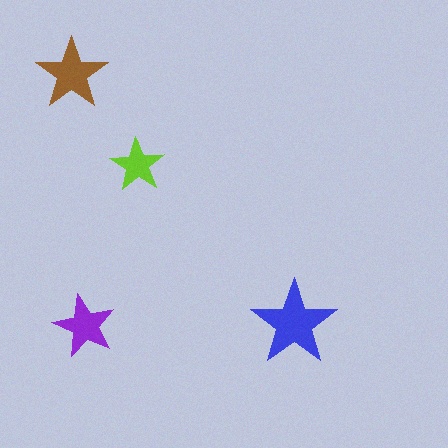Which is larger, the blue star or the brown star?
The blue one.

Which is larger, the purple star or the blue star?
The blue one.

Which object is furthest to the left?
The brown star is leftmost.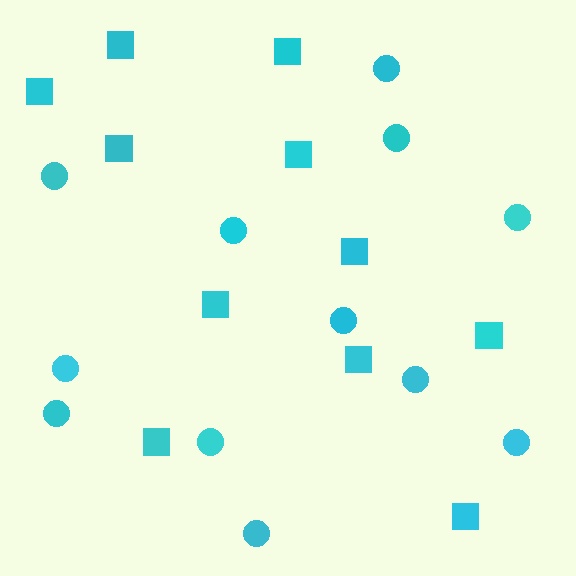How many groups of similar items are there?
There are 2 groups: one group of squares (11) and one group of circles (12).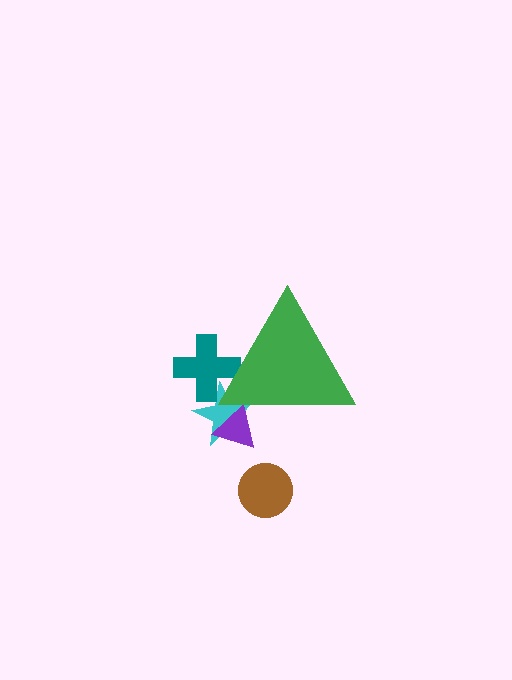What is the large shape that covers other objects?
A green triangle.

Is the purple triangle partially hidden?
Yes, the purple triangle is partially hidden behind the green triangle.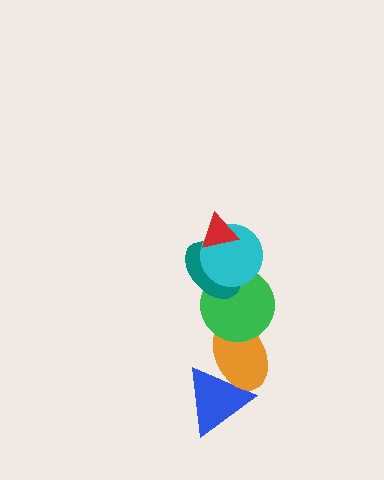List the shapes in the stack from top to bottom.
From top to bottom: the red triangle, the cyan circle, the teal ellipse, the green circle, the orange ellipse, the blue triangle.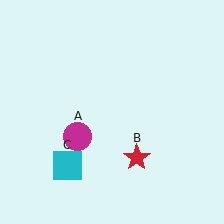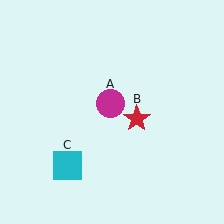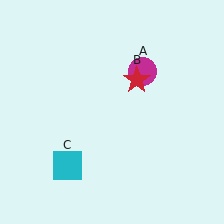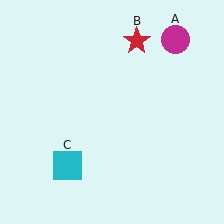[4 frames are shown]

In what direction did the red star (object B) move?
The red star (object B) moved up.